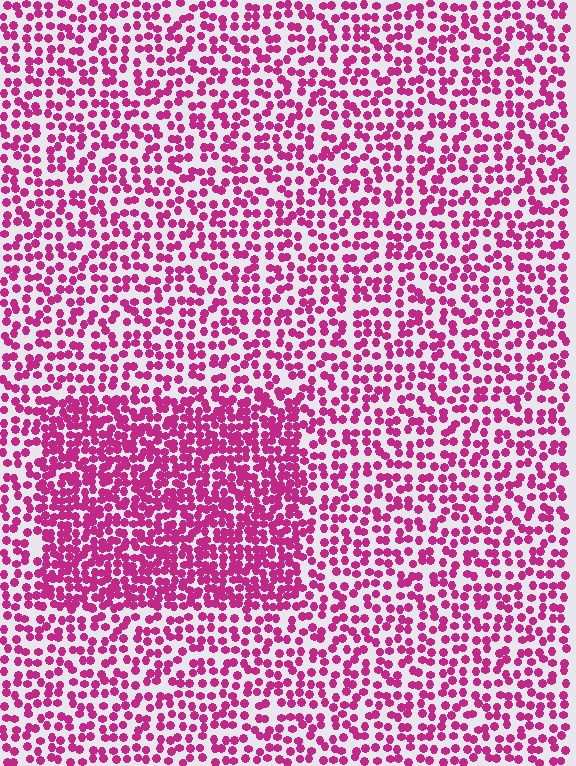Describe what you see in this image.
The image contains small magenta elements arranged at two different densities. A rectangle-shaped region is visible where the elements are more densely packed than the surrounding area.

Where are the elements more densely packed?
The elements are more densely packed inside the rectangle boundary.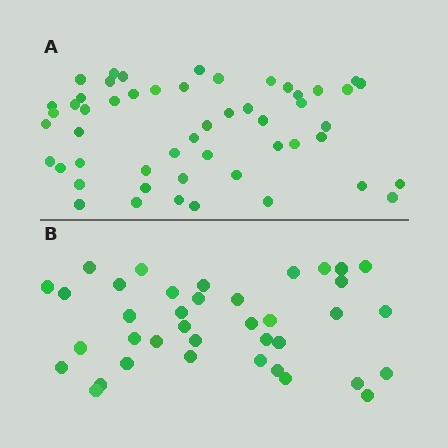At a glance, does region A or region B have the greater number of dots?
Region A (the top region) has more dots.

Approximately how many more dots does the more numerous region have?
Region A has approximately 15 more dots than region B.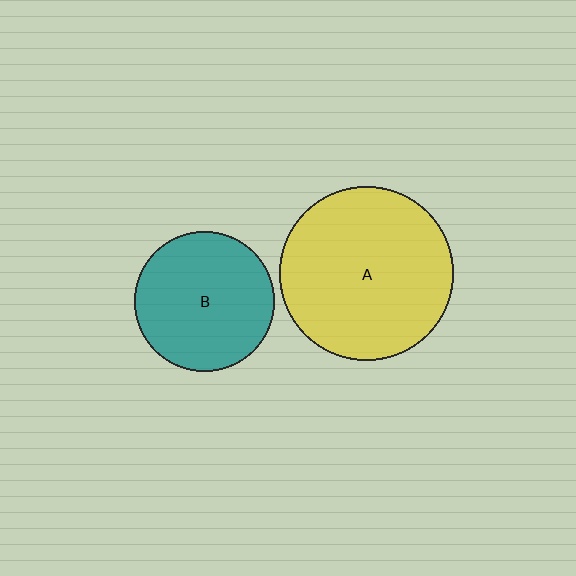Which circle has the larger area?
Circle A (yellow).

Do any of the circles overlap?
No, none of the circles overlap.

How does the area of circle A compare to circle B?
Approximately 1.5 times.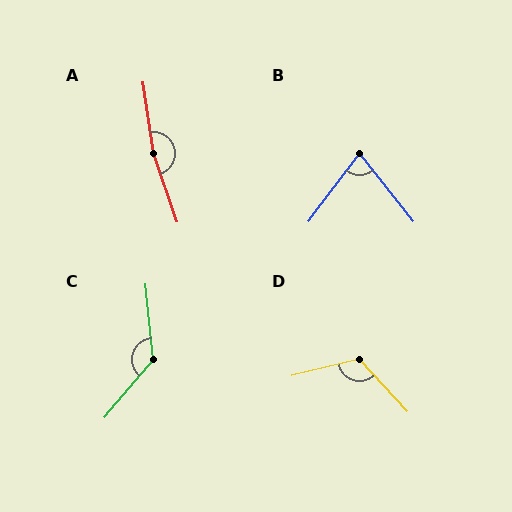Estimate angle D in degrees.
Approximately 119 degrees.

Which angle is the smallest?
B, at approximately 75 degrees.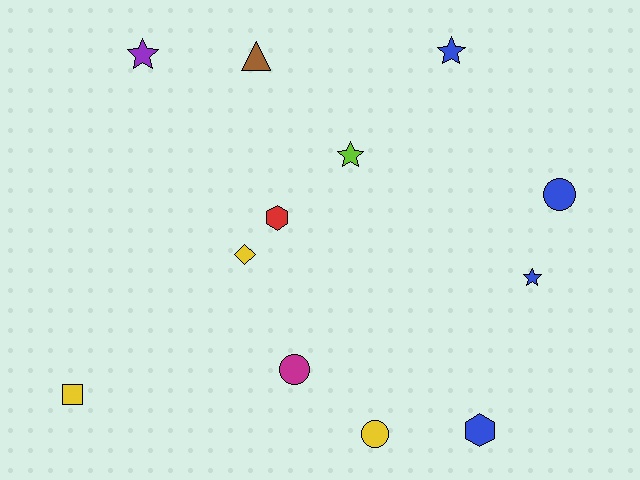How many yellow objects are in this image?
There are 3 yellow objects.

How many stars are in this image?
There are 4 stars.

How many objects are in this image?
There are 12 objects.